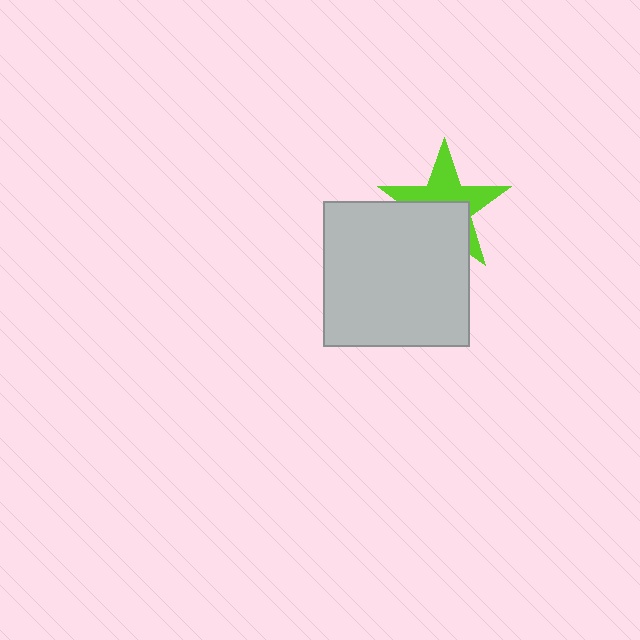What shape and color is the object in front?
The object in front is a light gray rectangle.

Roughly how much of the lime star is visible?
About half of it is visible (roughly 54%).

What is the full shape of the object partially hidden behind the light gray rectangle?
The partially hidden object is a lime star.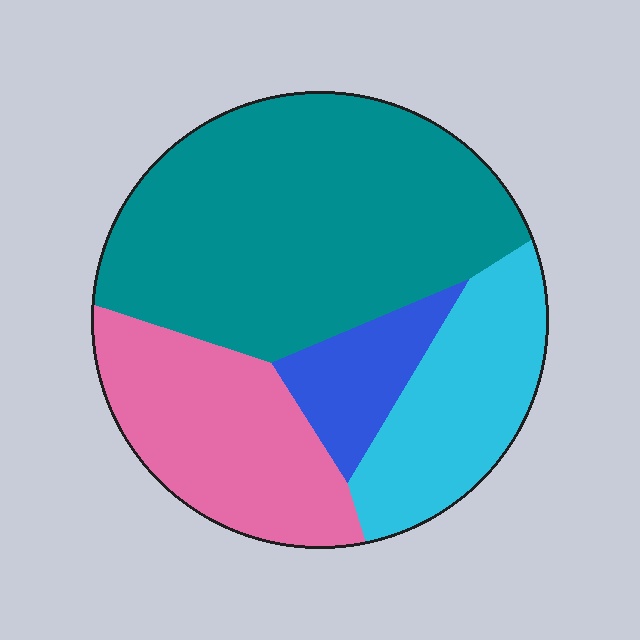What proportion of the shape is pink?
Pink covers 23% of the shape.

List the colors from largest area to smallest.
From largest to smallest: teal, pink, cyan, blue.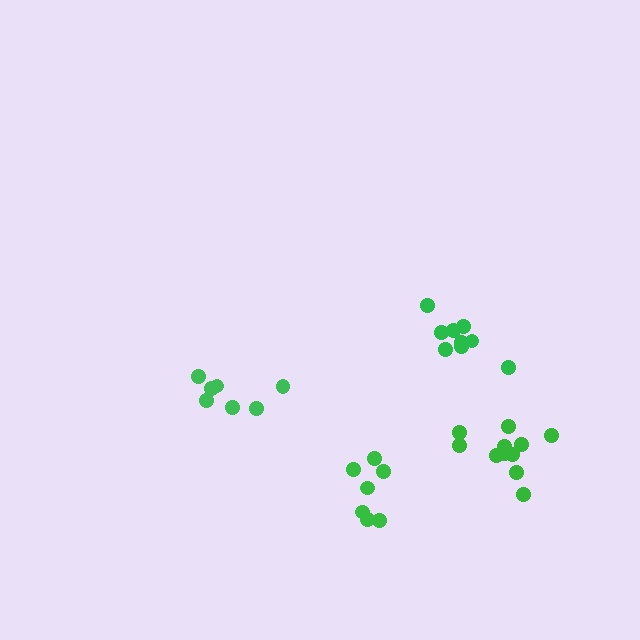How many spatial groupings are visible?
There are 4 spatial groupings.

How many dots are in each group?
Group 1: 7 dots, Group 2: 7 dots, Group 3: 11 dots, Group 4: 9 dots (34 total).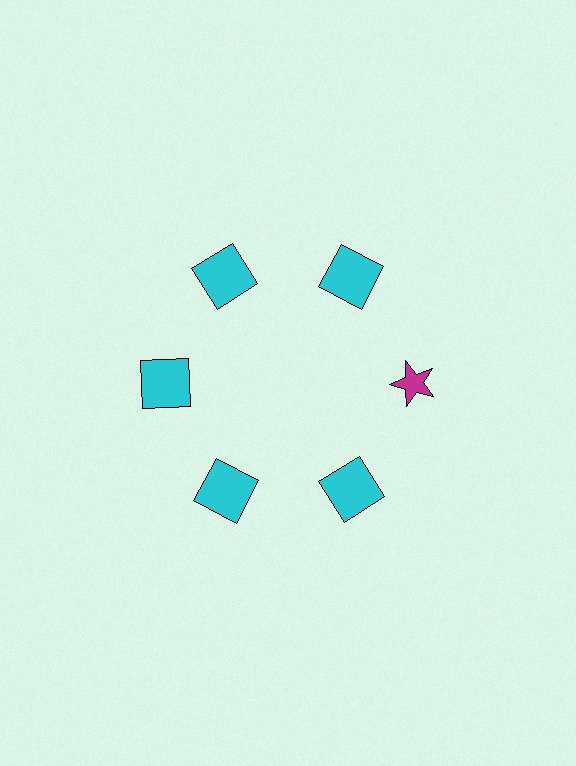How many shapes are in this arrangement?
There are 6 shapes arranged in a ring pattern.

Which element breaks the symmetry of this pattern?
The magenta star at roughly the 3 o'clock position breaks the symmetry. All other shapes are cyan squares.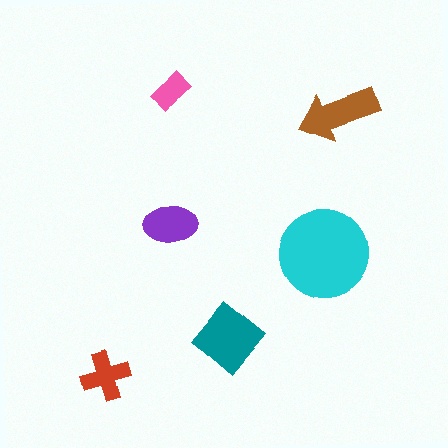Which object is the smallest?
The pink rectangle.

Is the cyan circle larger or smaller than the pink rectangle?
Larger.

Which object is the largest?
The cyan circle.